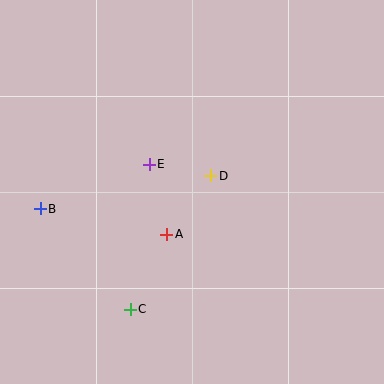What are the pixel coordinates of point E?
Point E is at (149, 164).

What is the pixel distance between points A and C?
The distance between A and C is 83 pixels.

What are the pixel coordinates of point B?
Point B is at (40, 209).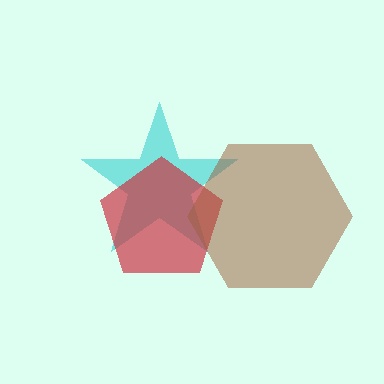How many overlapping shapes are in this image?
There are 3 overlapping shapes in the image.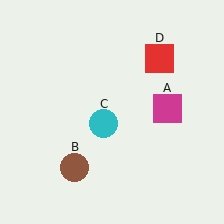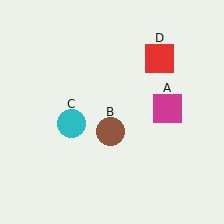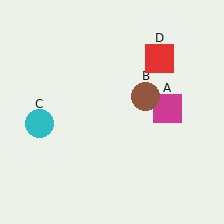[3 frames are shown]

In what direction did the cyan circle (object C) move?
The cyan circle (object C) moved left.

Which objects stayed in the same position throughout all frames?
Magenta square (object A) and red square (object D) remained stationary.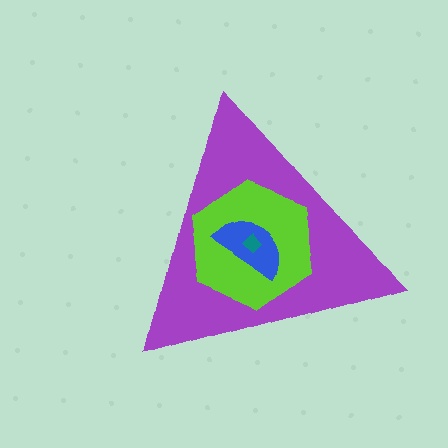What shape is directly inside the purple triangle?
The lime hexagon.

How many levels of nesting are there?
4.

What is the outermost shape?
The purple triangle.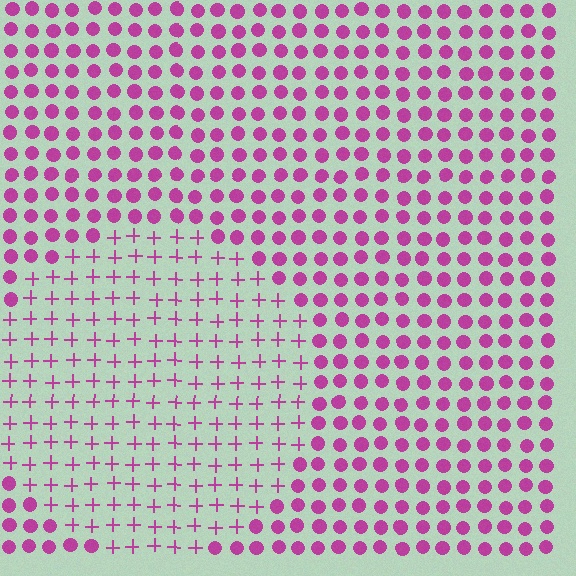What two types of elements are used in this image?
The image uses plus signs inside the circle region and circles outside it.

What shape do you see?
I see a circle.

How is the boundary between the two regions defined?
The boundary is defined by a change in element shape: plus signs inside vs. circles outside. All elements share the same color and spacing.